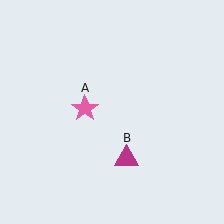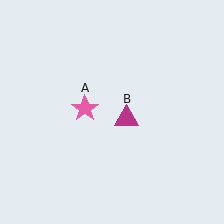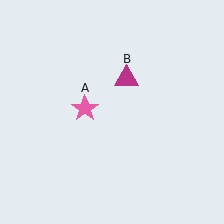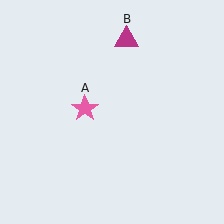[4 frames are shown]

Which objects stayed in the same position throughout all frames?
Pink star (object A) remained stationary.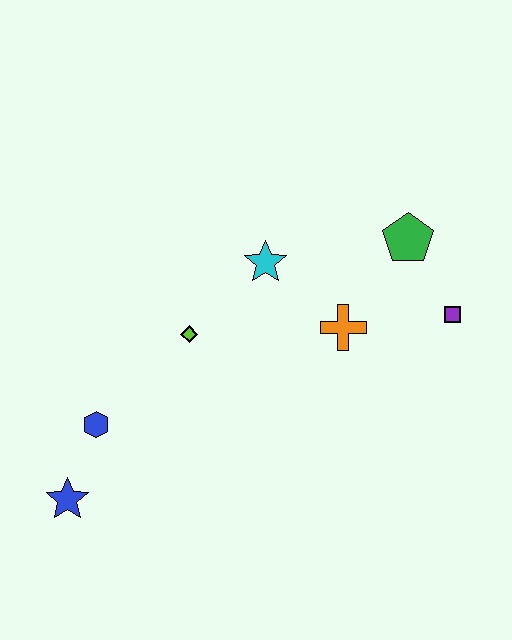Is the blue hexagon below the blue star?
No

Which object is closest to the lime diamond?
The cyan star is closest to the lime diamond.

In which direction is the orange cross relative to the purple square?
The orange cross is to the left of the purple square.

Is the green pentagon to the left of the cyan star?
No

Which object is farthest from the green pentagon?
The blue star is farthest from the green pentagon.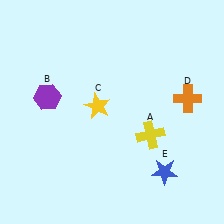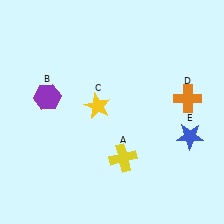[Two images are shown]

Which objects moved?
The objects that moved are: the yellow cross (A), the blue star (E).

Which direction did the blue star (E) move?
The blue star (E) moved up.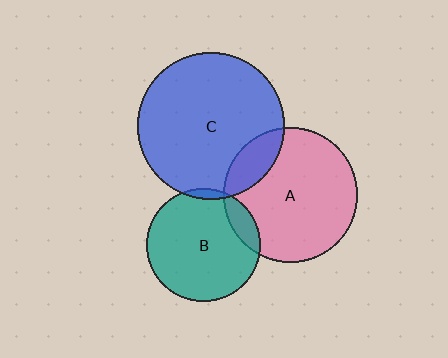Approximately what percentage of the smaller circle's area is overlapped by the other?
Approximately 15%.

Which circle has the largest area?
Circle C (blue).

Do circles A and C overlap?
Yes.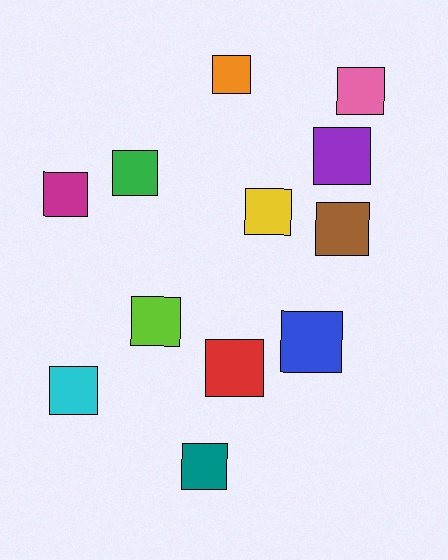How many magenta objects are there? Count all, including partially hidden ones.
There is 1 magenta object.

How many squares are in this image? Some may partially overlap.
There are 12 squares.